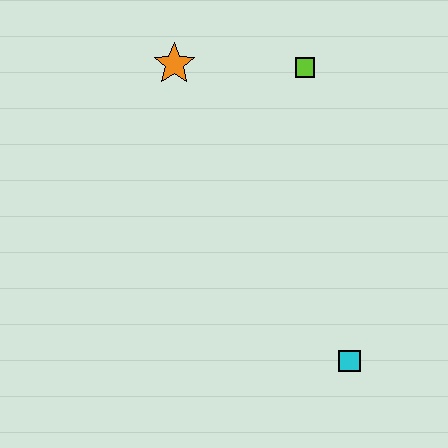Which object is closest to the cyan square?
The lime square is closest to the cyan square.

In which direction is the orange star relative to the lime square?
The orange star is to the left of the lime square.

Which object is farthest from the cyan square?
The orange star is farthest from the cyan square.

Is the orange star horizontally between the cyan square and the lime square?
No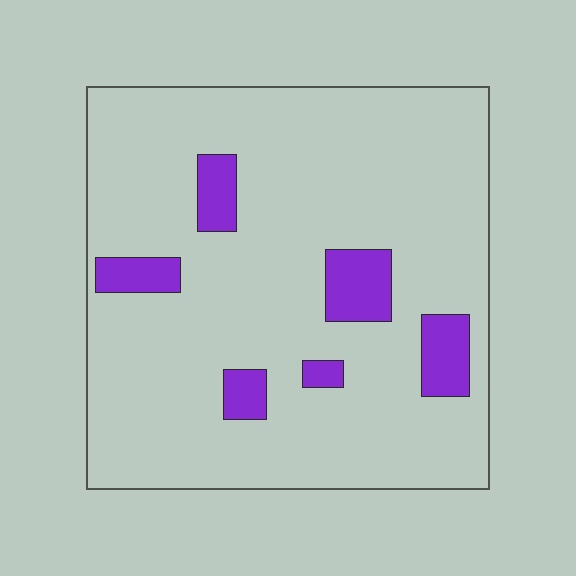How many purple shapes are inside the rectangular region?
6.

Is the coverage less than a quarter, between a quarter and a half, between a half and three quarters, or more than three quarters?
Less than a quarter.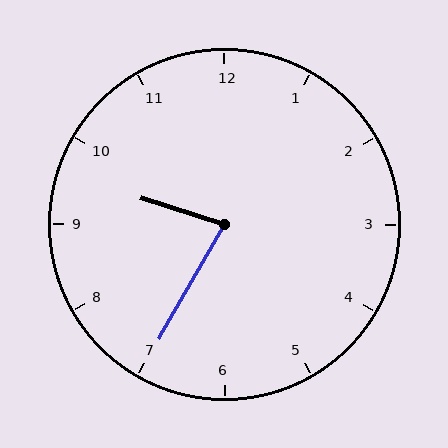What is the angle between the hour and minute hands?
Approximately 78 degrees.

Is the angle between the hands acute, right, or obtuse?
It is acute.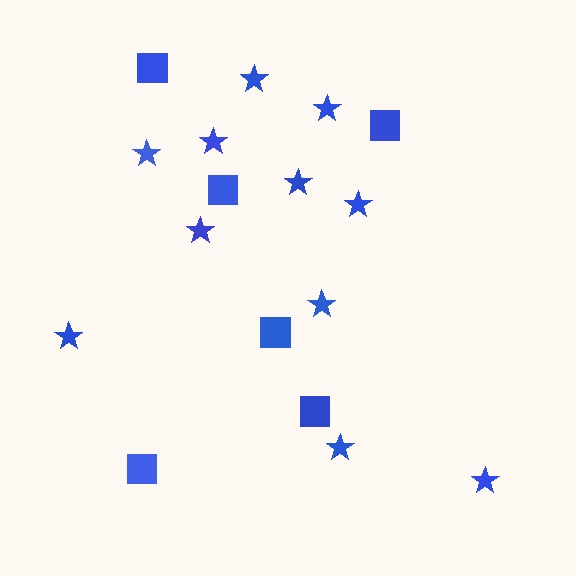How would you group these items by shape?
There are 2 groups: one group of squares (6) and one group of stars (11).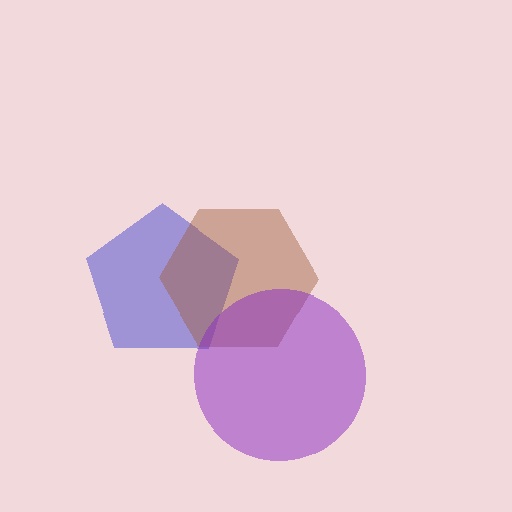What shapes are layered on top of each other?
The layered shapes are: a blue pentagon, a brown hexagon, a purple circle.